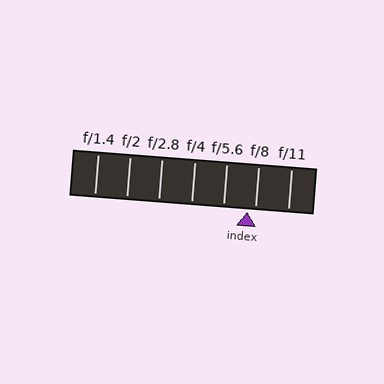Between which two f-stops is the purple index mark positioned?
The index mark is between f/5.6 and f/8.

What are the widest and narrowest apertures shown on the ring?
The widest aperture shown is f/1.4 and the narrowest is f/11.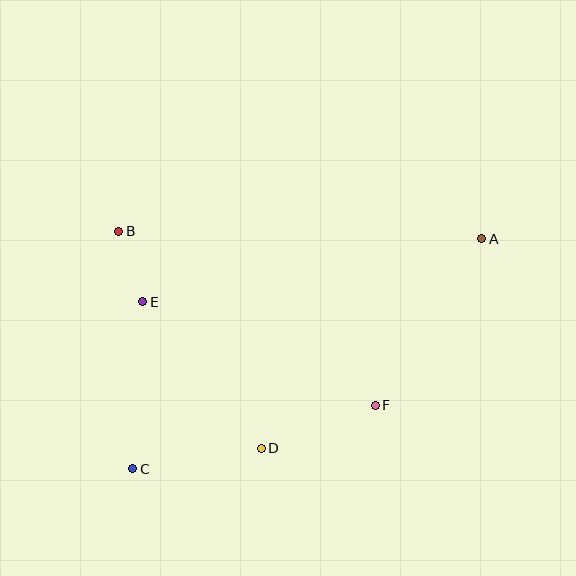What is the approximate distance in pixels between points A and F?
The distance between A and F is approximately 198 pixels.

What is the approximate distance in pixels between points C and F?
The distance between C and F is approximately 251 pixels.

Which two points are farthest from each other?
Points A and C are farthest from each other.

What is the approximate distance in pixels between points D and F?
The distance between D and F is approximately 122 pixels.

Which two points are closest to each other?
Points B and E are closest to each other.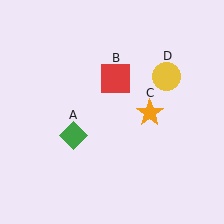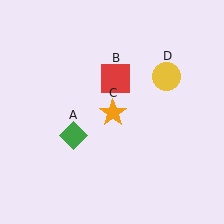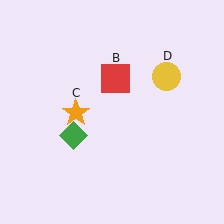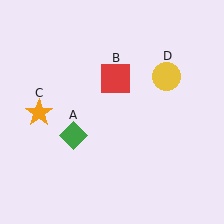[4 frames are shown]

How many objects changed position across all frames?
1 object changed position: orange star (object C).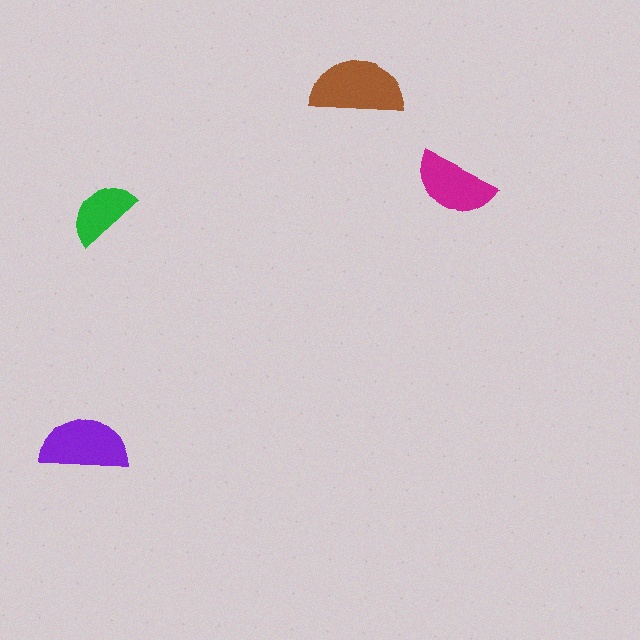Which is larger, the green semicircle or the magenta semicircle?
The magenta one.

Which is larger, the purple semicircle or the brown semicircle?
The brown one.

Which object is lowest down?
The purple semicircle is bottommost.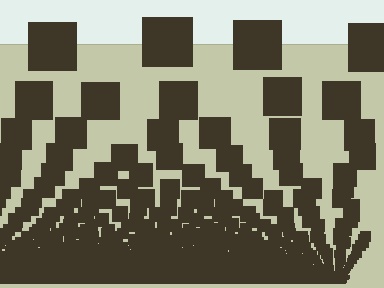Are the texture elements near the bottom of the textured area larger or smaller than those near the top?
Smaller. The gradient is inverted — elements near the bottom are smaller and denser.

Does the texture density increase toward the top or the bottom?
Density increases toward the bottom.